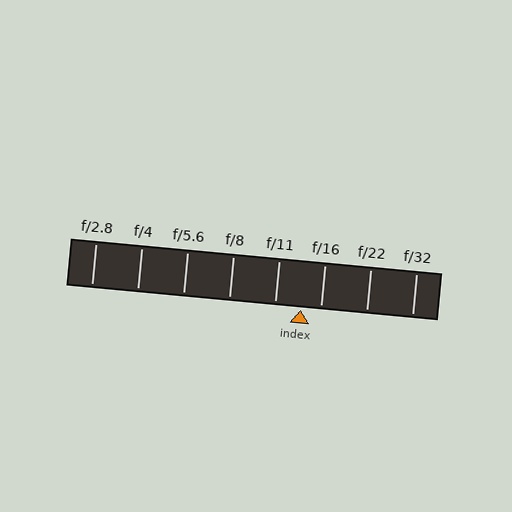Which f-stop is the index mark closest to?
The index mark is closest to f/16.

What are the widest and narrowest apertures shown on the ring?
The widest aperture shown is f/2.8 and the narrowest is f/32.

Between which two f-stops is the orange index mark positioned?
The index mark is between f/11 and f/16.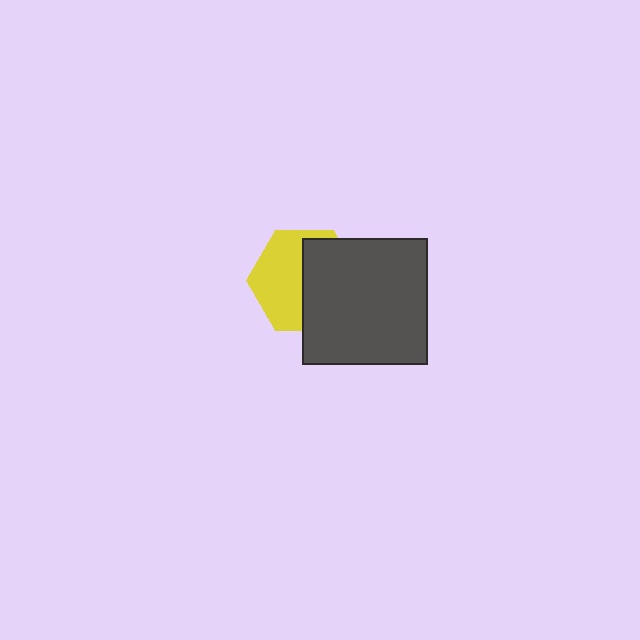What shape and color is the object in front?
The object in front is a dark gray square.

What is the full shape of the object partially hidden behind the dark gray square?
The partially hidden object is a yellow hexagon.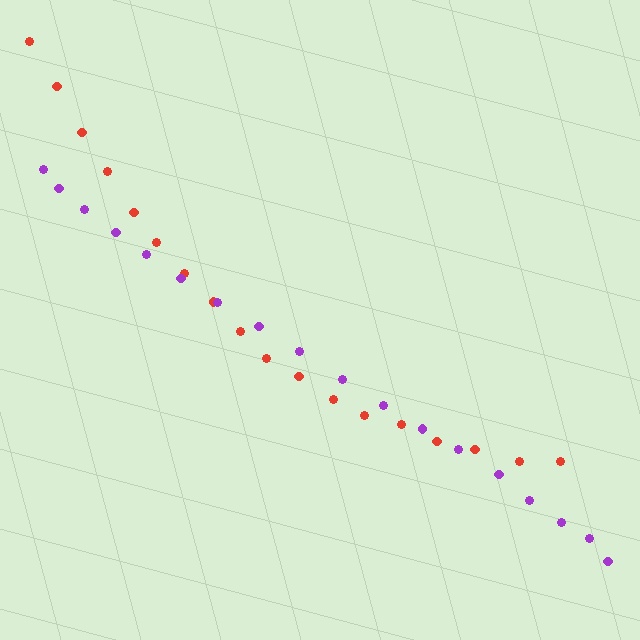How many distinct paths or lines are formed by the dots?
There are 2 distinct paths.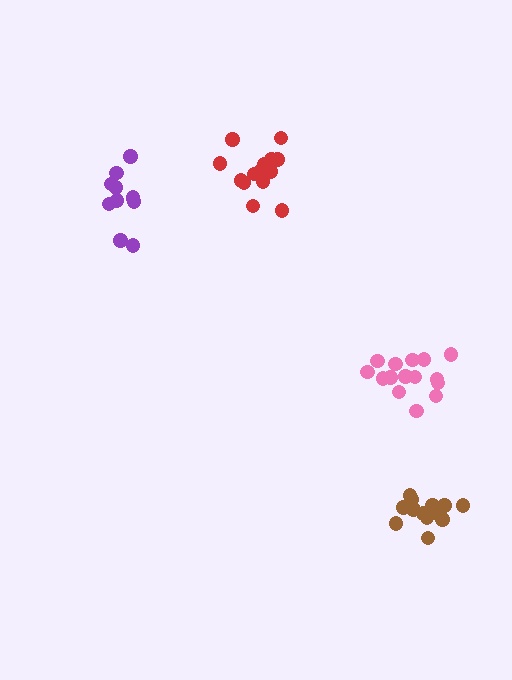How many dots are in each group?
Group 1: 13 dots, Group 2: 11 dots, Group 3: 15 dots, Group 4: 15 dots (54 total).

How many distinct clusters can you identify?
There are 4 distinct clusters.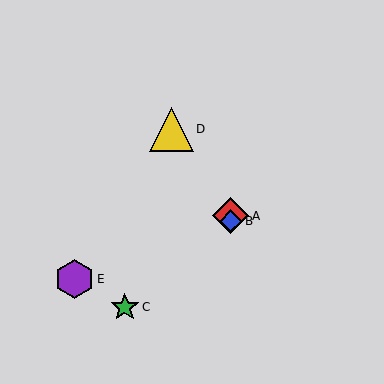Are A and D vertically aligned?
No, A is at x≈231 and D is at x≈171.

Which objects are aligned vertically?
Objects A, B are aligned vertically.